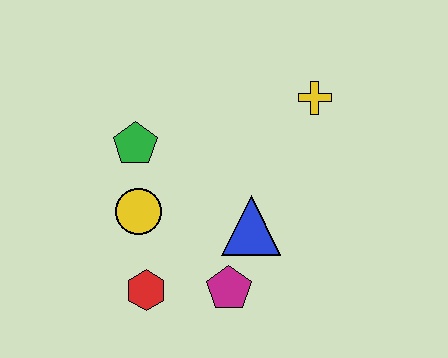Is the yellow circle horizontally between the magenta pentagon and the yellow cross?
No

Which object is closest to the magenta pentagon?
The blue triangle is closest to the magenta pentagon.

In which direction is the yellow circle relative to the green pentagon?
The yellow circle is below the green pentagon.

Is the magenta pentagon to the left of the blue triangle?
Yes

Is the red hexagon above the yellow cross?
No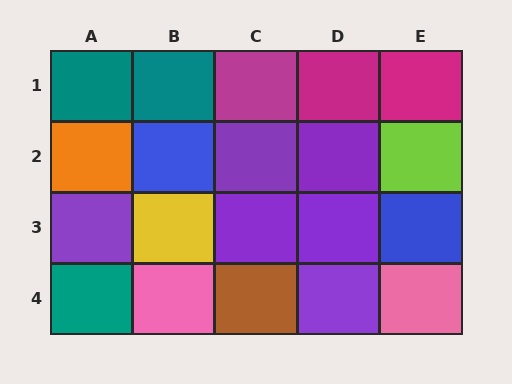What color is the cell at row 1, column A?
Teal.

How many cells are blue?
2 cells are blue.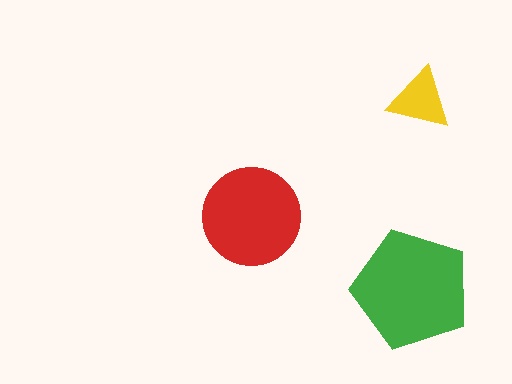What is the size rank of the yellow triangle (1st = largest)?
3rd.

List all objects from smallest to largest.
The yellow triangle, the red circle, the green pentagon.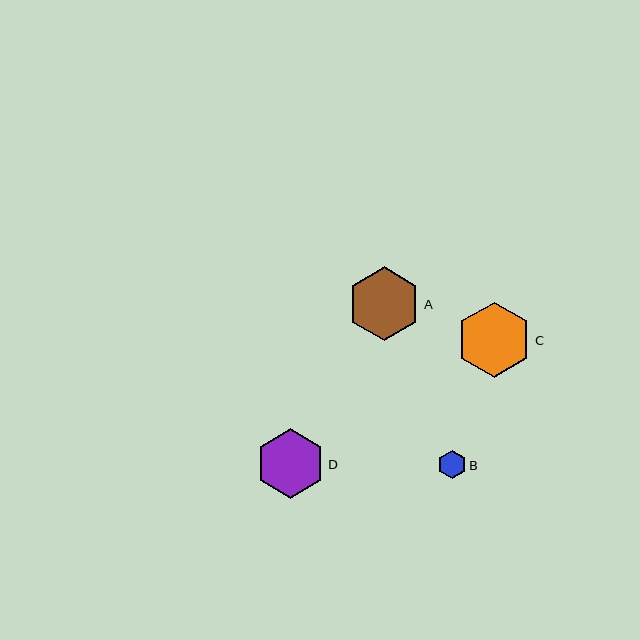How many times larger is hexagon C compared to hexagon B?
Hexagon C is approximately 2.7 times the size of hexagon B.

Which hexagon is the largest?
Hexagon C is the largest with a size of approximately 75 pixels.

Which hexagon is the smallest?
Hexagon B is the smallest with a size of approximately 28 pixels.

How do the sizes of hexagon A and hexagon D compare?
Hexagon A and hexagon D are approximately the same size.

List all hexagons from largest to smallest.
From largest to smallest: C, A, D, B.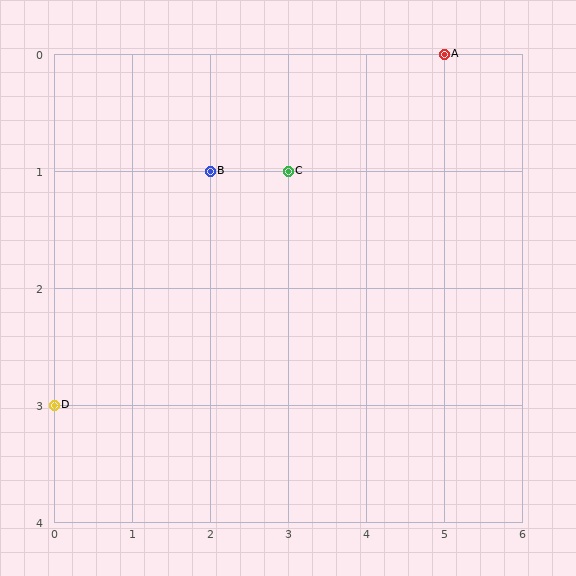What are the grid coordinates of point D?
Point D is at grid coordinates (0, 3).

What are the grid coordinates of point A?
Point A is at grid coordinates (5, 0).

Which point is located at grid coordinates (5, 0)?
Point A is at (5, 0).